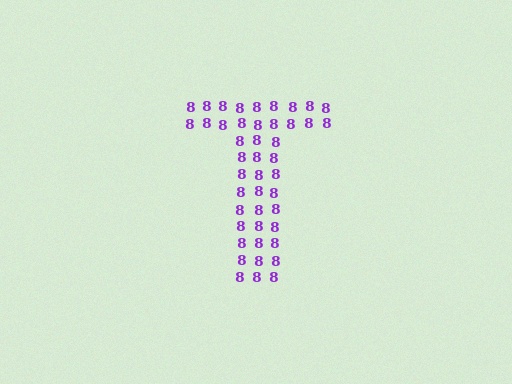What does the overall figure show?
The overall figure shows the letter T.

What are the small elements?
The small elements are digit 8's.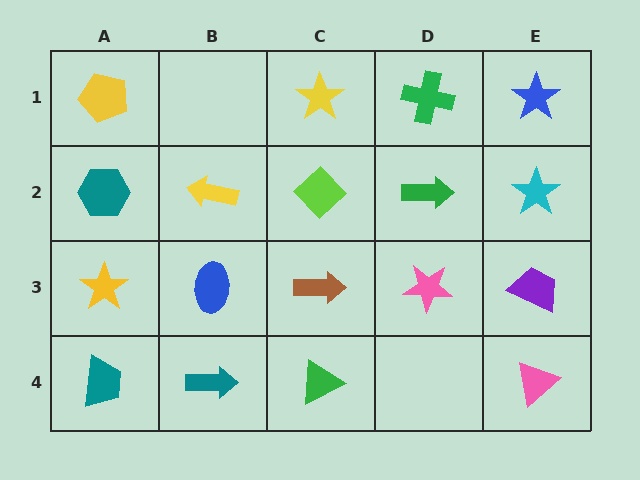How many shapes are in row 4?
4 shapes.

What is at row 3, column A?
A yellow star.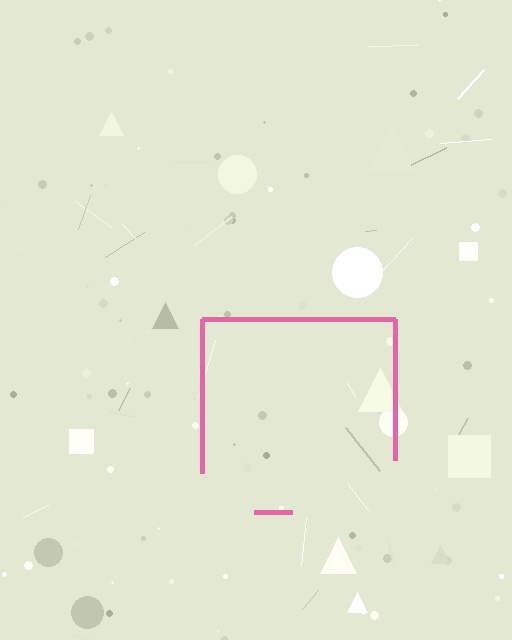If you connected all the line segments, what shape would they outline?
They would outline a square.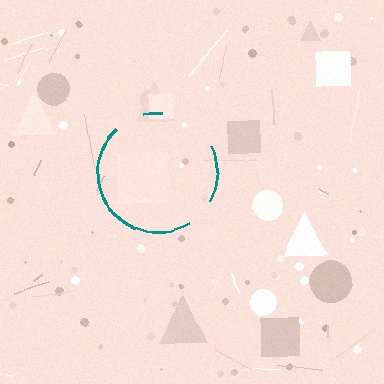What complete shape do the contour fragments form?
The contour fragments form a circle.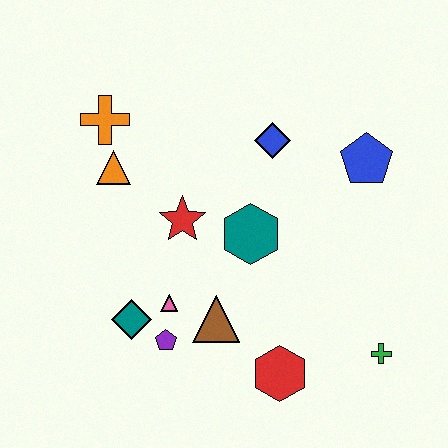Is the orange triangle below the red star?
No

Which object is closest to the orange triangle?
The orange cross is closest to the orange triangle.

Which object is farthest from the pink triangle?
The blue pentagon is farthest from the pink triangle.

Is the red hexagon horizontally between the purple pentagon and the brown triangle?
No